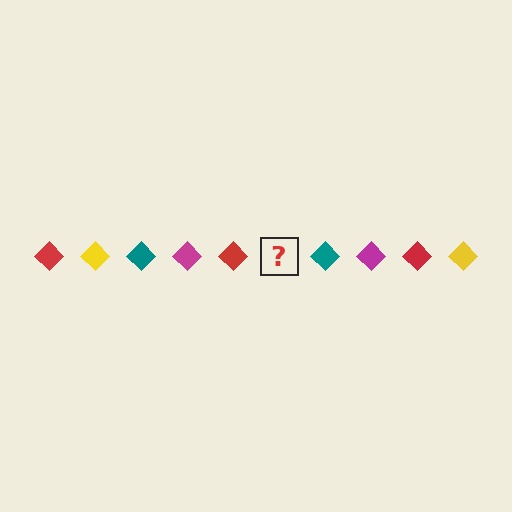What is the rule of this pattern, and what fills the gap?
The rule is that the pattern cycles through red, yellow, teal, magenta diamonds. The gap should be filled with a yellow diamond.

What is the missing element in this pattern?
The missing element is a yellow diamond.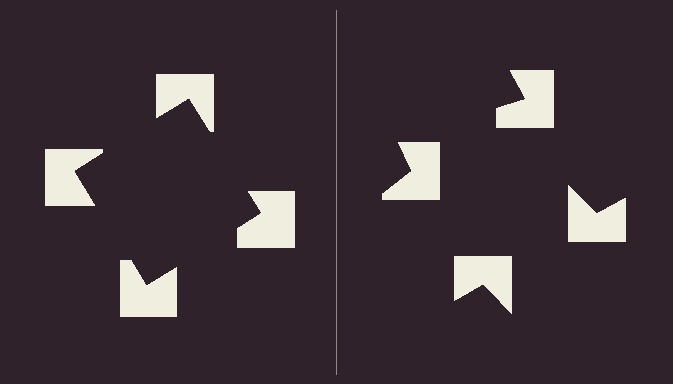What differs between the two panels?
The notched squares are positioned identically on both sides; only the wedge orientations differ. On the left they align to a square; on the right they are misaligned.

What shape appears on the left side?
An illusory square.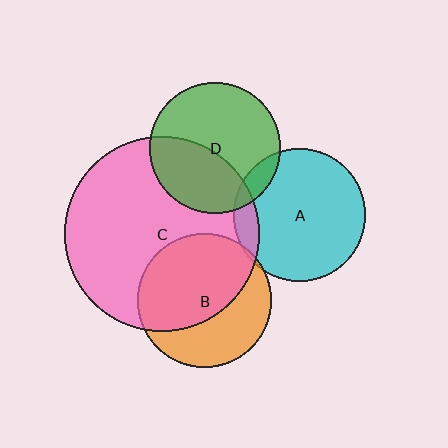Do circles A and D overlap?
Yes.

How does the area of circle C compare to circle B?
Approximately 2.1 times.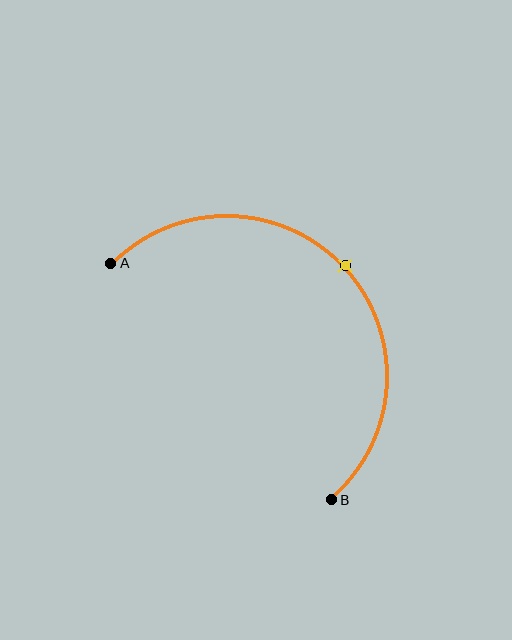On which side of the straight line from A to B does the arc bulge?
The arc bulges above and to the right of the straight line connecting A and B.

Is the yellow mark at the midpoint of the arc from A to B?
Yes. The yellow mark lies on the arc at equal arc-length from both A and B — it is the arc midpoint.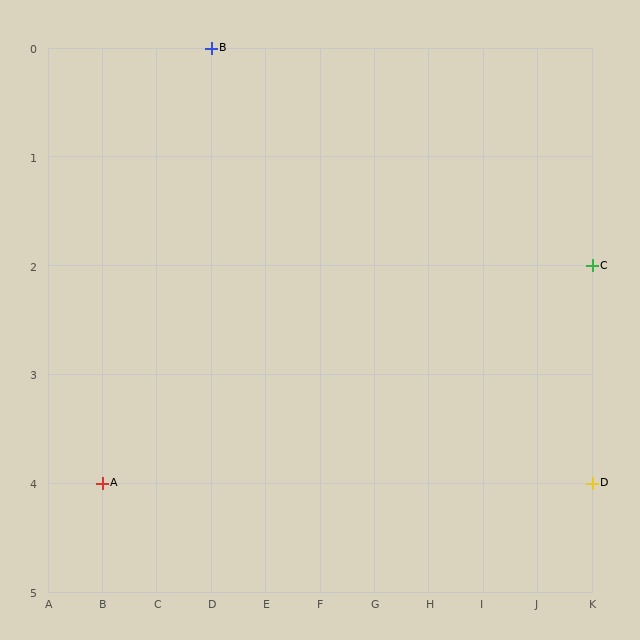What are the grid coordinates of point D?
Point D is at grid coordinates (K, 4).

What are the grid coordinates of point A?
Point A is at grid coordinates (B, 4).